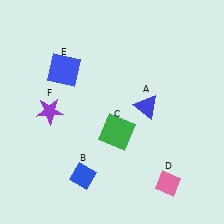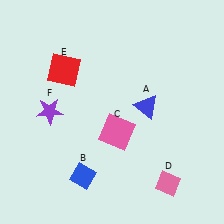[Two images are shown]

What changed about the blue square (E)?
In Image 1, E is blue. In Image 2, it changed to red.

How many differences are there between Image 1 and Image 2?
There are 2 differences between the two images.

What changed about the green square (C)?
In Image 1, C is green. In Image 2, it changed to pink.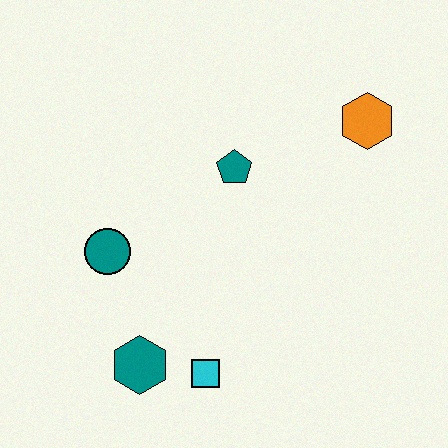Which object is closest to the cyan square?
The teal hexagon is closest to the cyan square.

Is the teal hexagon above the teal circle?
No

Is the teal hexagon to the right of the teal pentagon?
No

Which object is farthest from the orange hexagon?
The teal hexagon is farthest from the orange hexagon.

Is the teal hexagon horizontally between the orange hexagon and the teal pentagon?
No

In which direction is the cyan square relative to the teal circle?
The cyan square is below the teal circle.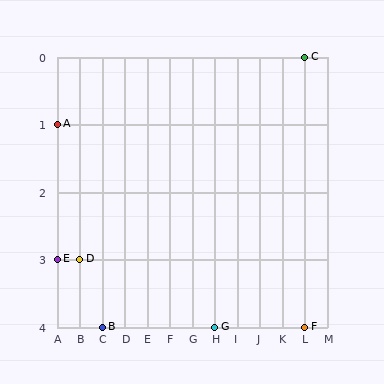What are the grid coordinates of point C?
Point C is at grid coordinates (L, 0).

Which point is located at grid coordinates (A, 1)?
Point A is at (A, 1).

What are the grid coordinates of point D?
Point D is at grid coordinates (B, 3).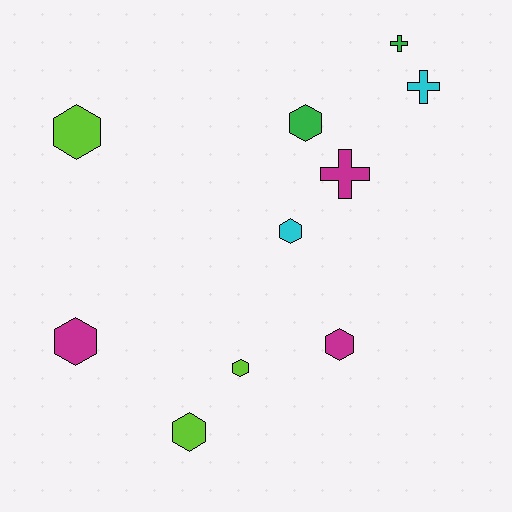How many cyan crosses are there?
There is 1 cyan cross.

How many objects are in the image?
There are 10 objects.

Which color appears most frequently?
Magenta, with 3 objects.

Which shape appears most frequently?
Hexagon, with 7 objects.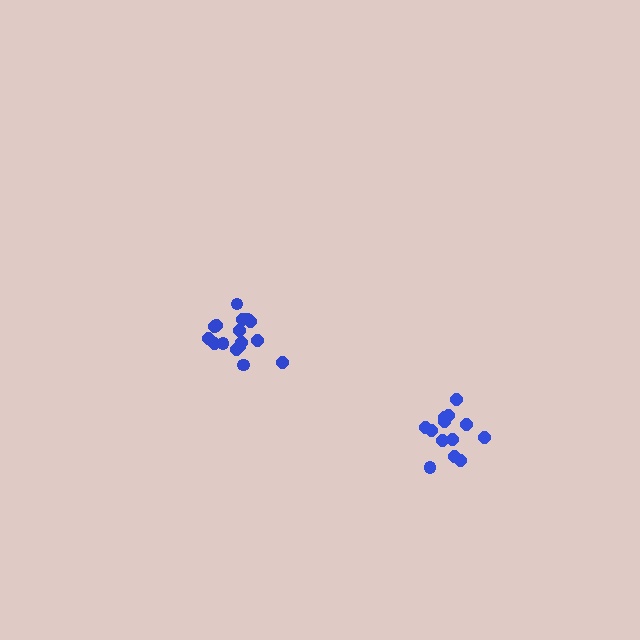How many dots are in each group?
Group 1: 16 dots, Group 2: 13 dots (29 total).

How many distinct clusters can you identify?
There are 2 distinct clusters.